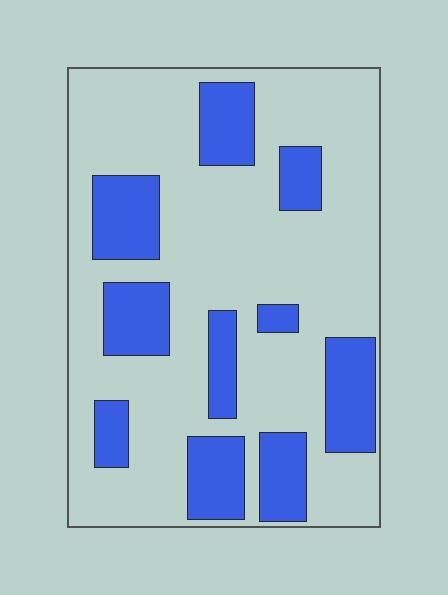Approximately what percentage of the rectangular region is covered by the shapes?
Approximately 30%.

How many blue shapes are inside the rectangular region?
10.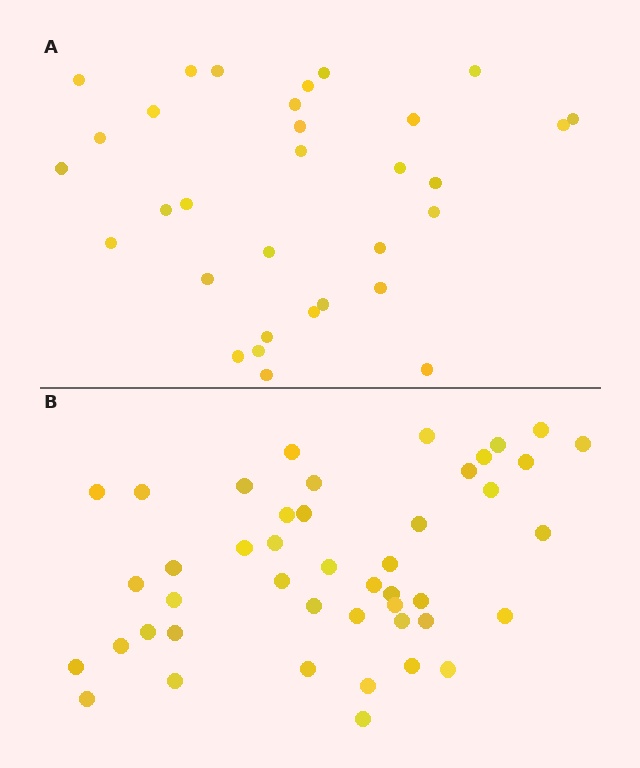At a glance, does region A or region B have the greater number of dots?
Region B (the bottom region) has more dots.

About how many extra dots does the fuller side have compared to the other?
Region B has approximately 15 more dots than region A.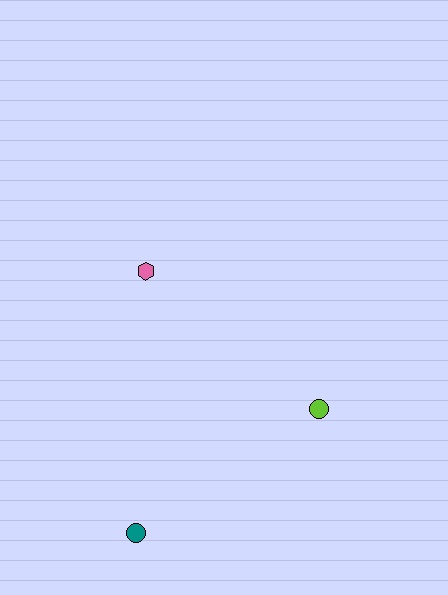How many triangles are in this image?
There are no triangles.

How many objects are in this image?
There are 3 objects.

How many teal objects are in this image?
There is 1 teal object.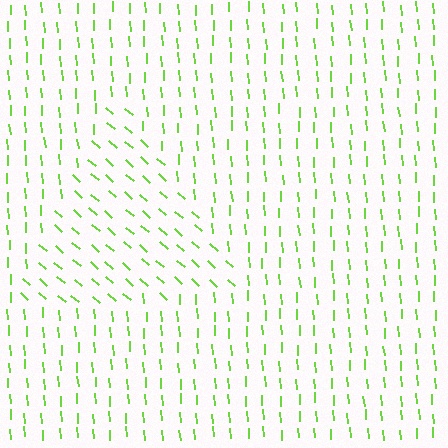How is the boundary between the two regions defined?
The boundary is defined purely by a change in line orientation (approximately 45 degrees difference). All lines are the same color and thickness.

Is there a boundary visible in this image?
Yes, there is a texture boundary formed by a change in line orientation.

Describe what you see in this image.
The image is filled with small lime line segments. A triangle region in the image has lines oriented differently from the surrounding lines, creating a visible texture boundary.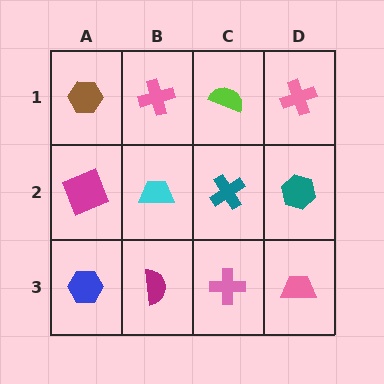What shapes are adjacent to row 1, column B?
A cyan trapezoid (row 2, column B), a brown hexagon (row 1, column A), a lime semicircle (row 1, column C).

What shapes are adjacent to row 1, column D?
A teal hexagon (row 2, column D), a lime semicircle (row 1, column C).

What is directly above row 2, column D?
A pink cross.